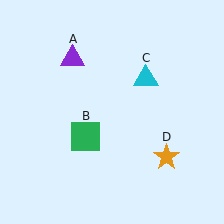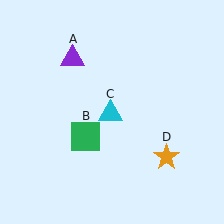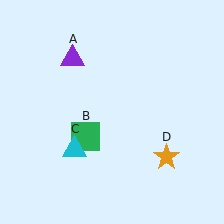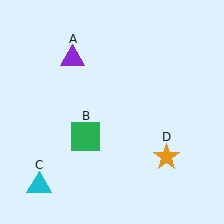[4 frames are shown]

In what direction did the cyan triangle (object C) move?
The cyan triangle (object C) moved down and to the left.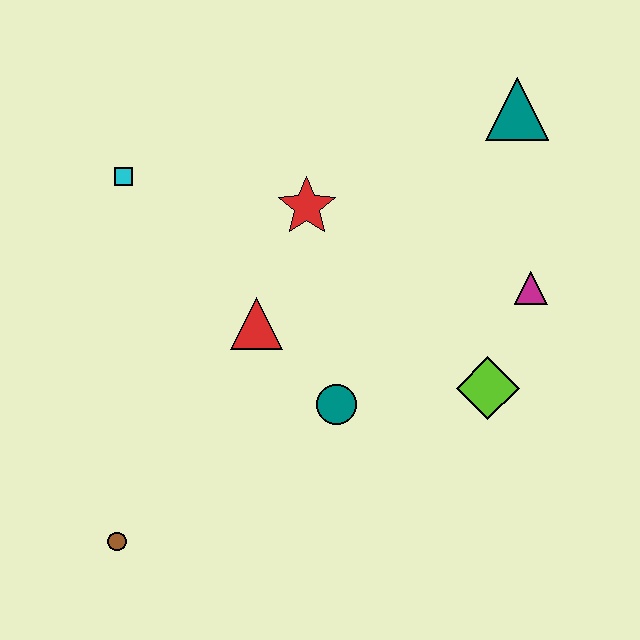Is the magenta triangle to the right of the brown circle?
Yes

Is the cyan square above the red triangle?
Yes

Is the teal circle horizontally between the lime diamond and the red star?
Yes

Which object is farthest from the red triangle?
The teal triangle is farthest from the red triangle.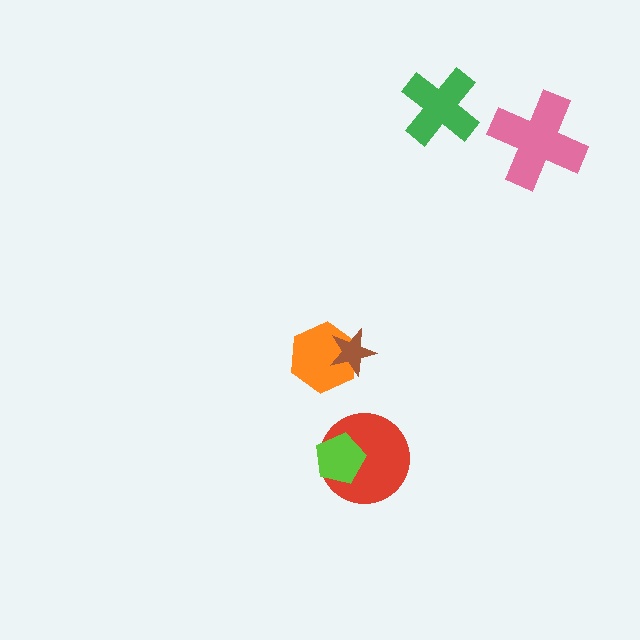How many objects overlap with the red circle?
1 object overlaps with the red circle.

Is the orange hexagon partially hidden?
Yes, it is partially covered by another shape.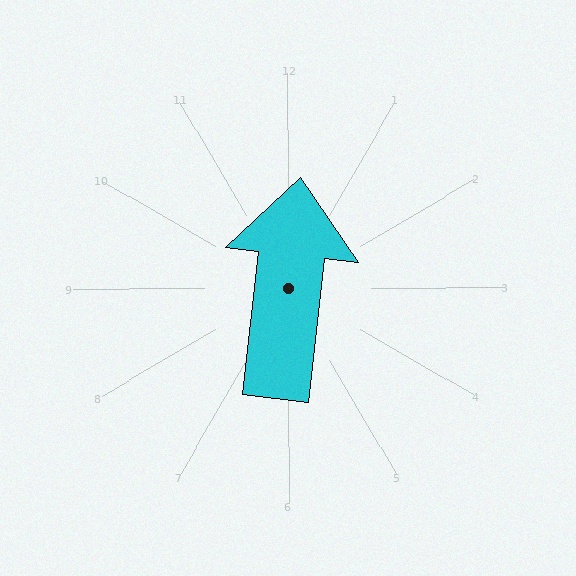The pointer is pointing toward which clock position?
Roughly 12 o'clock.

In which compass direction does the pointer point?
North.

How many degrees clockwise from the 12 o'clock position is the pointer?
Approximately 7 degrees.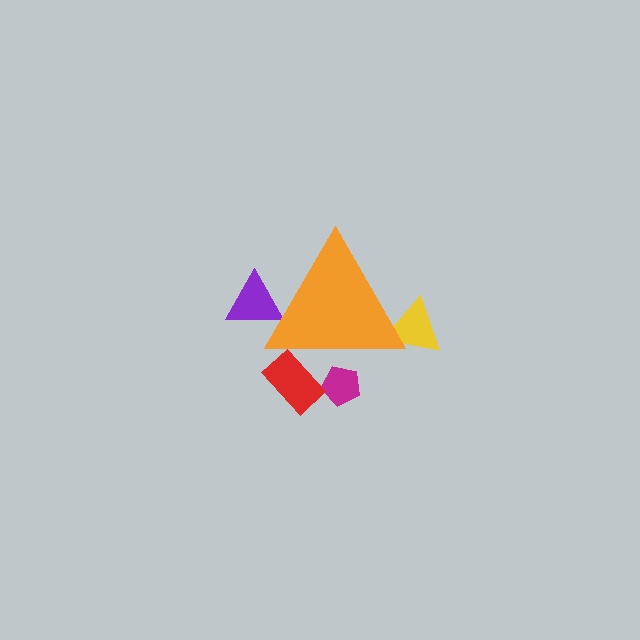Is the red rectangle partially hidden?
Yes, the red rectangle is partially hidden behind the orange triangle.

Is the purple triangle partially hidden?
Yes, the purple triangle is partially hidden behind the orange triangle.